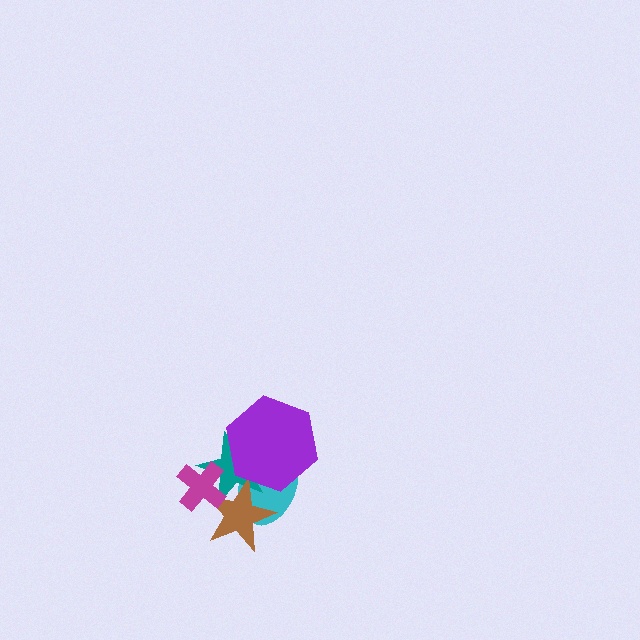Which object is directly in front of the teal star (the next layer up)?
The brown star is directly in front of the teal star.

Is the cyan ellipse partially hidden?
Yes, it is partially covered by another shape.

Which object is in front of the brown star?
The magenta cross is in front of the brown star.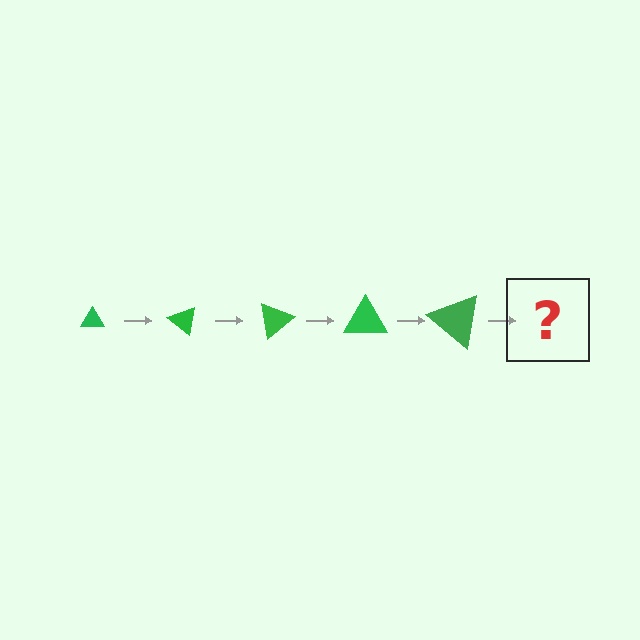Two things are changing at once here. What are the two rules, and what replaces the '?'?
The two rules are that the triangle grows larger each step and it rotates 40 degrees each step. The '?' should be a triangle, larger than the previous one and rotated 200 degrees from the start.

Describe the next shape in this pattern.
It should be a triangle, larger than the previous one and rotated 200 degrees from the start.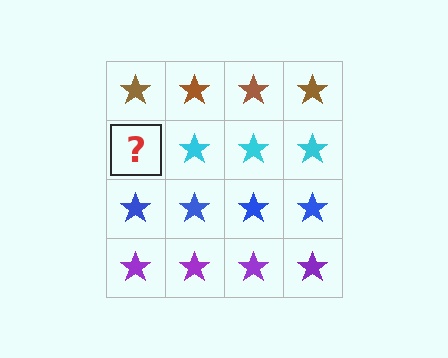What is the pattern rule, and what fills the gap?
The rule is that each row has a consistent color. The gap should be filled with a cyan star.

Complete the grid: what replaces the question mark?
The question mark should be replaced with a cyan star.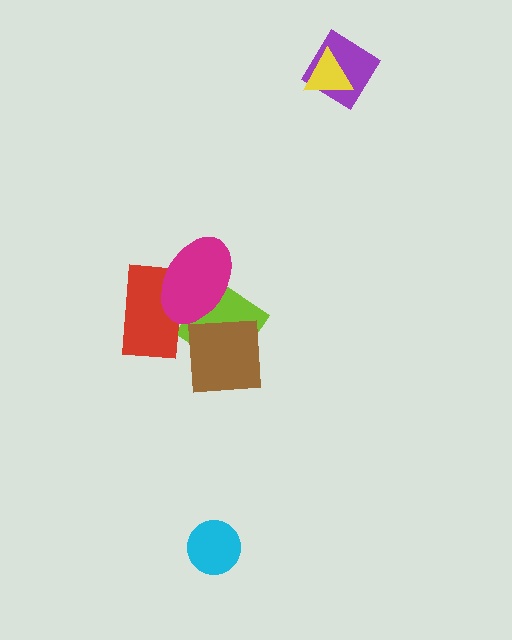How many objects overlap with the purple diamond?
1 object overlaps with the purple diamond.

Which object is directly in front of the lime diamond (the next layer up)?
The brown square is directly in front of the lime diamond.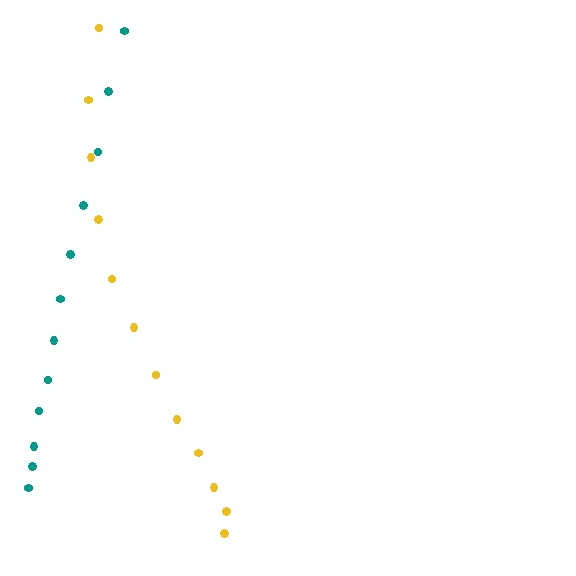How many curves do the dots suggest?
There are 2 distinct paths.